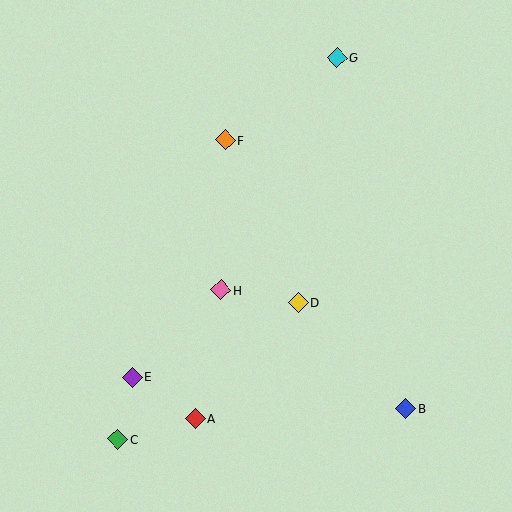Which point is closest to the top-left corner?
Point F is closest to the top-left corner.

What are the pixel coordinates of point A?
Point A is at (195, 419).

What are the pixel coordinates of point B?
Point B is at (406, 409).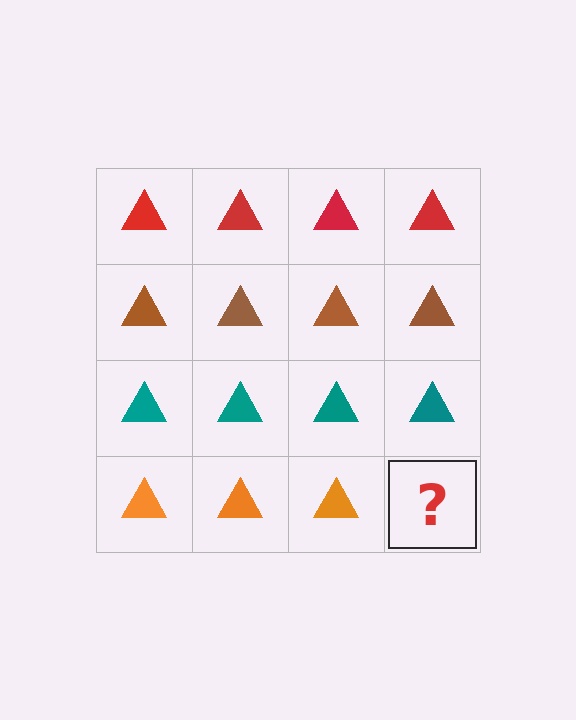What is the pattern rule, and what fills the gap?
The rule is that each row has a consistent color. The gap should be filled with an orange triangle.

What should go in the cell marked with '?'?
The missing cell should contain an orange triangle.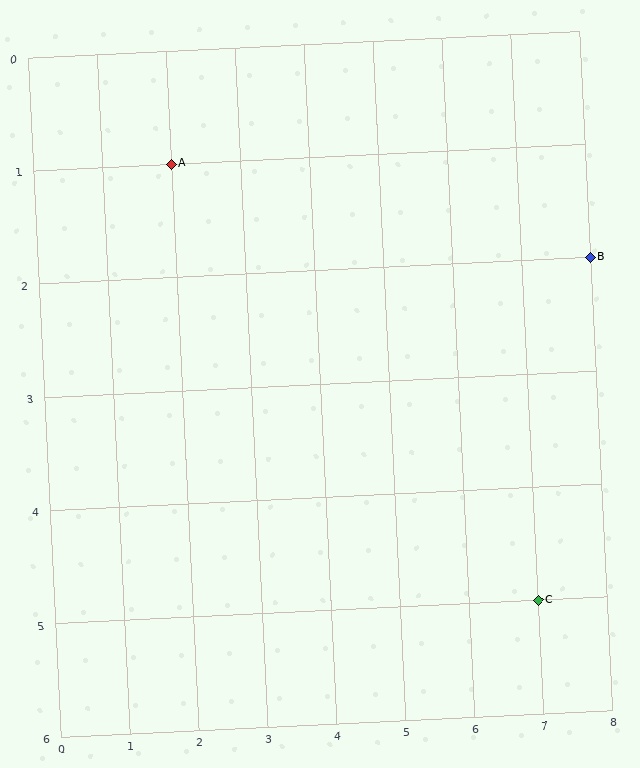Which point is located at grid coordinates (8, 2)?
Point B is at (8, 2).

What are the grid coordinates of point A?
Point A is at grid coordinates (2, 1).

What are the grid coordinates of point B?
Point B is at grid coordinates (8, 2).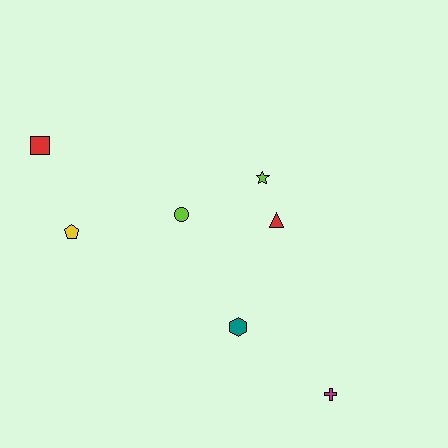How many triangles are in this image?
There is 1 triangle.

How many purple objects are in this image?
There are no purple objects.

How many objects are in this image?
There are 7 objects.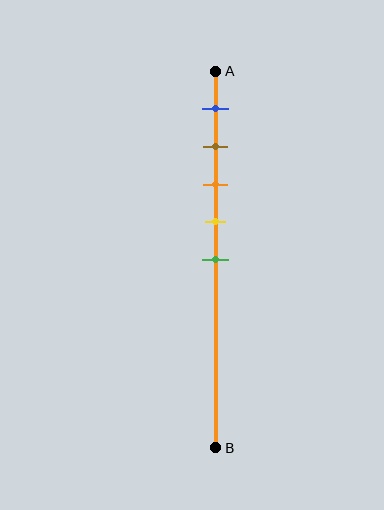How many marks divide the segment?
There are 5 marks dividing the segment.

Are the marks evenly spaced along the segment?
Yes, the marks are approximately evenly spaced.